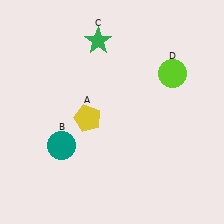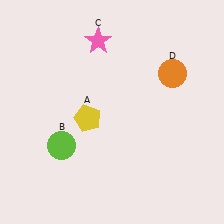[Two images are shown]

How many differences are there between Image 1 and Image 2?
There are 3 differences between the two images.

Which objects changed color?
B changed from teal to lime. C changed from green to pink. D changed from lime to orange.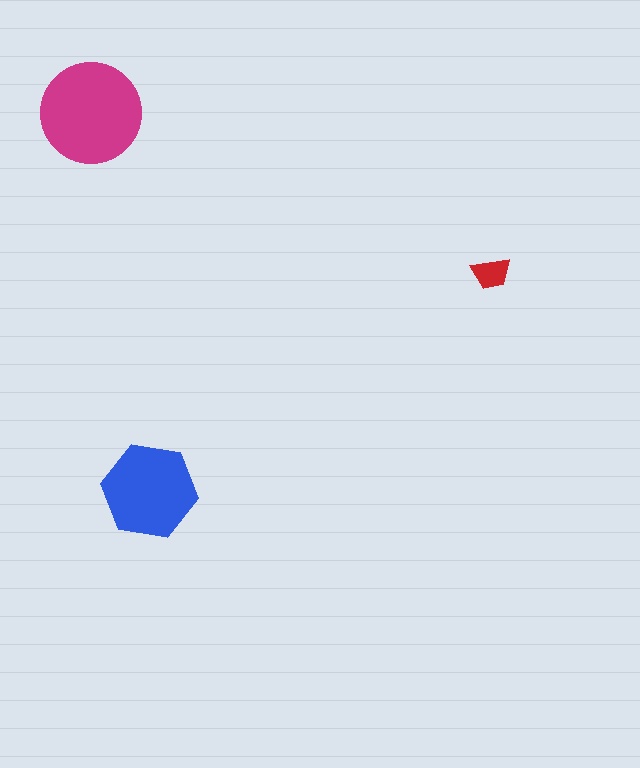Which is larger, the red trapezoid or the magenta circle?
The magenta circle.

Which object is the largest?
The magenta circle.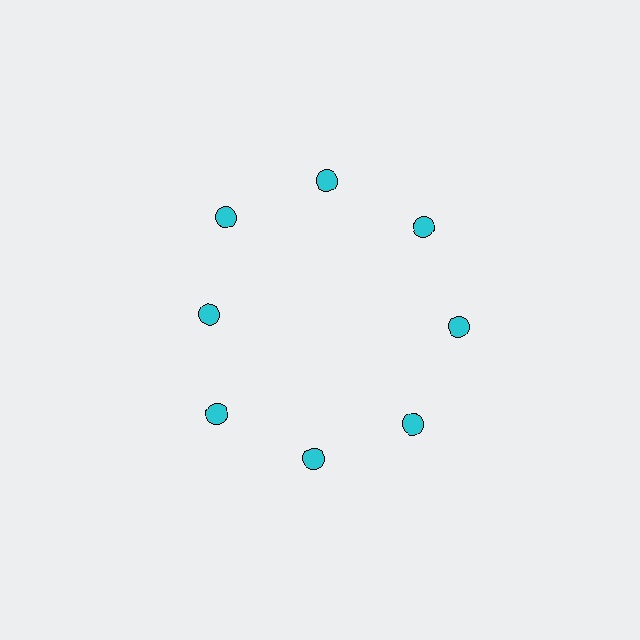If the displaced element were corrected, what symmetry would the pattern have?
It would have 8-fold rotational symmetry — the pattern would map onto itself every 45 degrees.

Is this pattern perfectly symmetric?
No. The 8 cyan circles are arranged in a ring, but one element near the 9 o'clock position is pulled inward toward the center, breaking the 8-fold rotational symmetry.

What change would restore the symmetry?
The symmetry would be restored by moving it outward, back onto the ring so that all 8 circles sit at equal angles and equal distance from the center.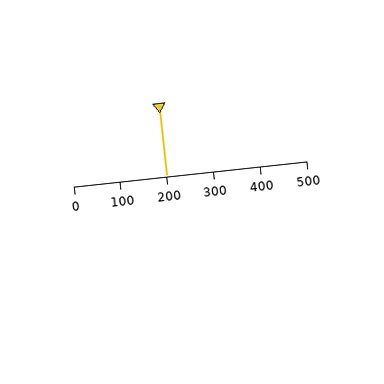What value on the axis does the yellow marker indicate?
The marker indicates approximately 200.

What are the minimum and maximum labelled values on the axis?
The axis runs from 0 to 500.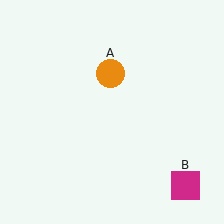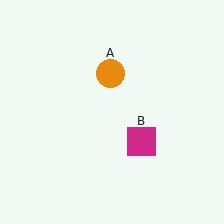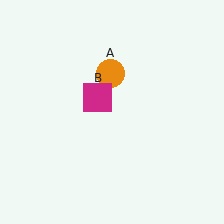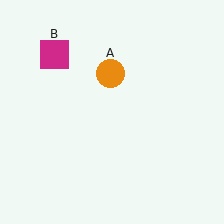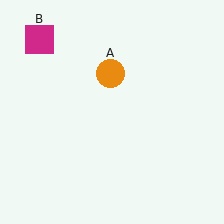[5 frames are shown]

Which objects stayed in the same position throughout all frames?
Orange circle (object A) remained stationary.